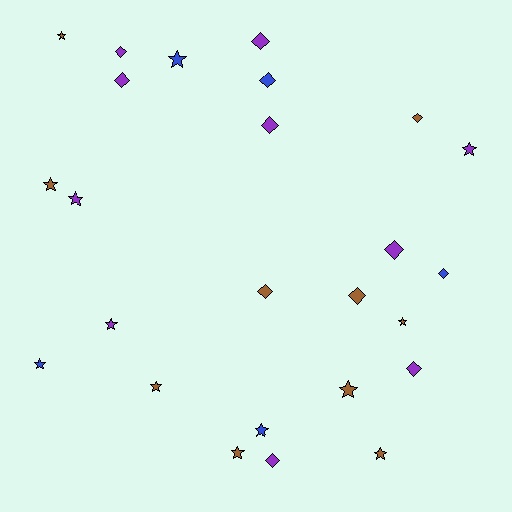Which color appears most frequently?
Brown, with 10 objects.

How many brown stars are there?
There are 7 brown stars.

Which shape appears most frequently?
Star, with 13 objects.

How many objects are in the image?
There are 25 objects.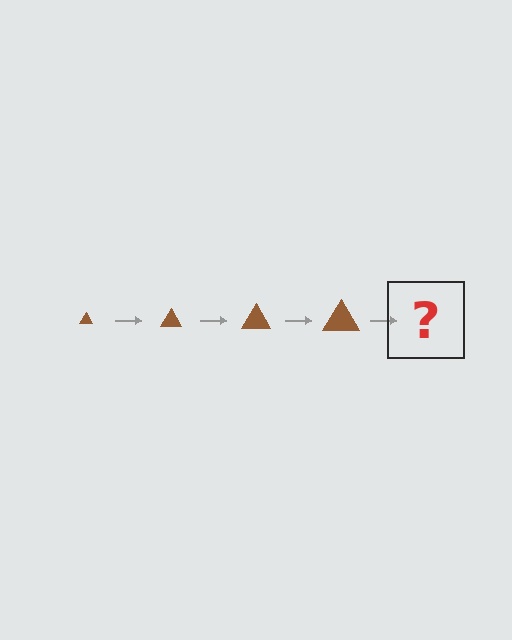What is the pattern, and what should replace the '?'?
The pattern is that the triangle gets progressively larger each step. The '?' should be a brown triangle, larger than the previous one.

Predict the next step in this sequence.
The next step is a brown triangle, larger than the previous one.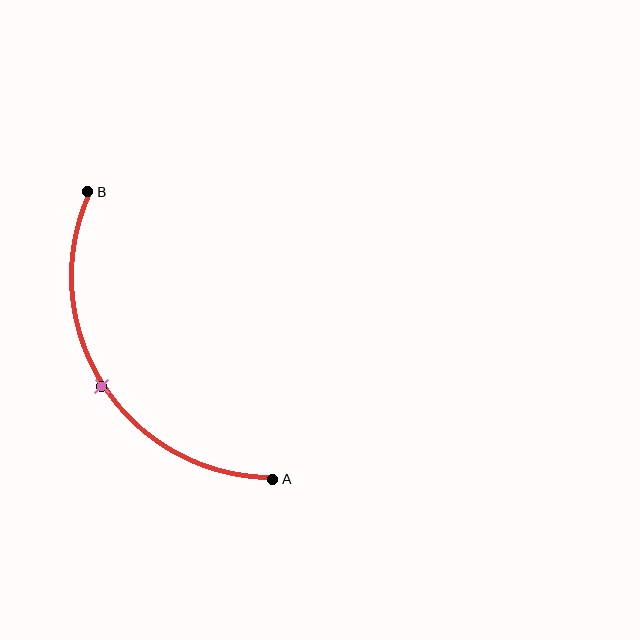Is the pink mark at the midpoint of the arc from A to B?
Yes. The pink mark lies on the arc at equal arc-length from both A and B — it is the arc midpoint.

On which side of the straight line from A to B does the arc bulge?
The arc bulges to the left of the straight line connecting A and B.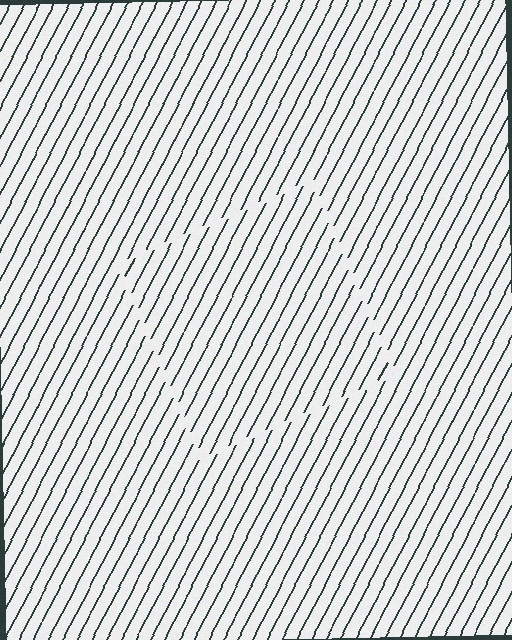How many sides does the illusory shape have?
4 sides — the line-ends trace a square.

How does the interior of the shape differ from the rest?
The interior of the shape contains the same grating, shifted by half a period — the contour is defined by the phase discontinuity where line-ends from the inner and outer gratings abut.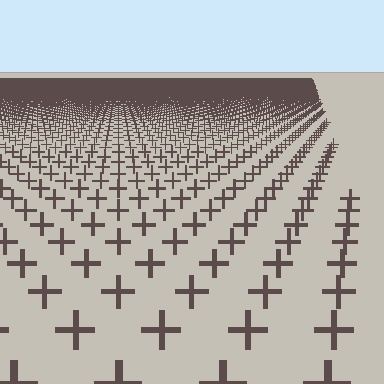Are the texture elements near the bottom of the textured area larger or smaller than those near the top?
Larger. Near the bottom, elements are closer to the viewer and appear at a bigger on-screen size.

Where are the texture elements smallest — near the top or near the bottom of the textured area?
Near the top.